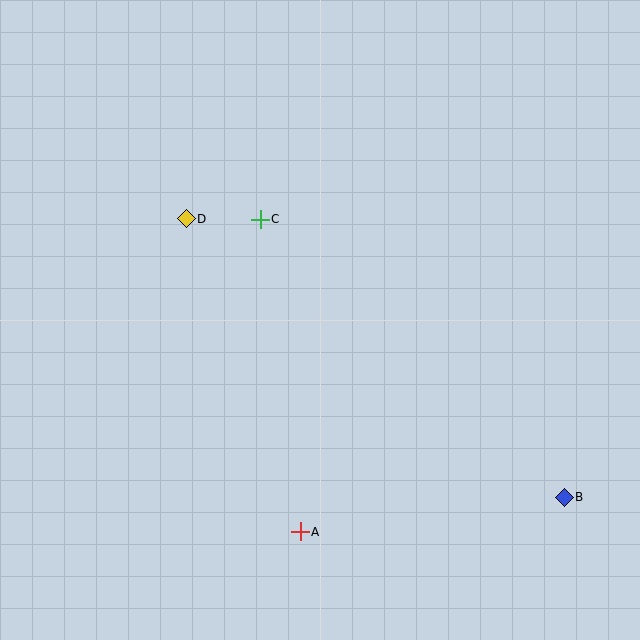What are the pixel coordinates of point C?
Point C is at (260, 219).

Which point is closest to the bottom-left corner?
Point A is closest to the bottom-left corner.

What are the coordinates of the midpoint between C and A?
The midpoint between C and A is at (280, 376).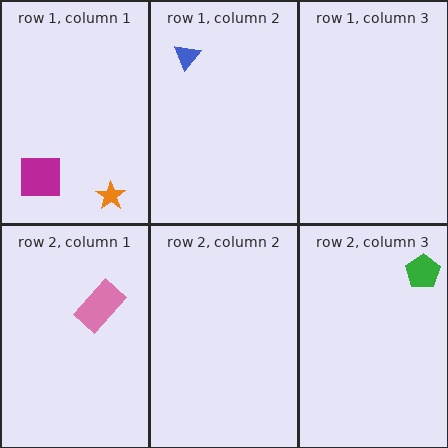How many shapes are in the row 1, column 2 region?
1.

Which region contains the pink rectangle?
The row 2, column 1 region.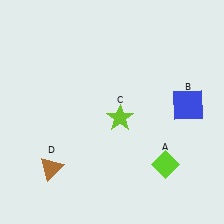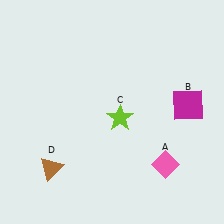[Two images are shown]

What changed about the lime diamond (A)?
In Image 1, A is lime. In Image 2, it changed to pink.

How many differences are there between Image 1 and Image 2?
There are 2 differences between the two images.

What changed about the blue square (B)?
In Image 1, B is blue. In Image 2, it changed to magenta.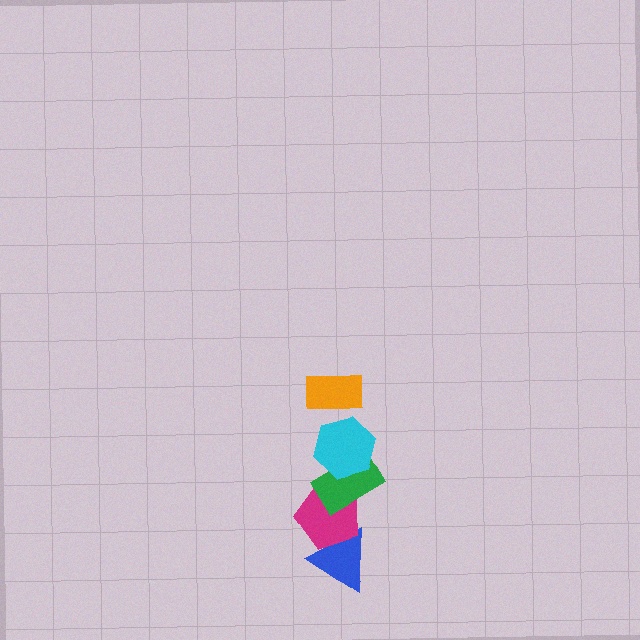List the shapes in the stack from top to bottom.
From top to bottom: the orange rectangle, the cyan hexagon, the green rectangle, the magenta pentagon, the blue triangle.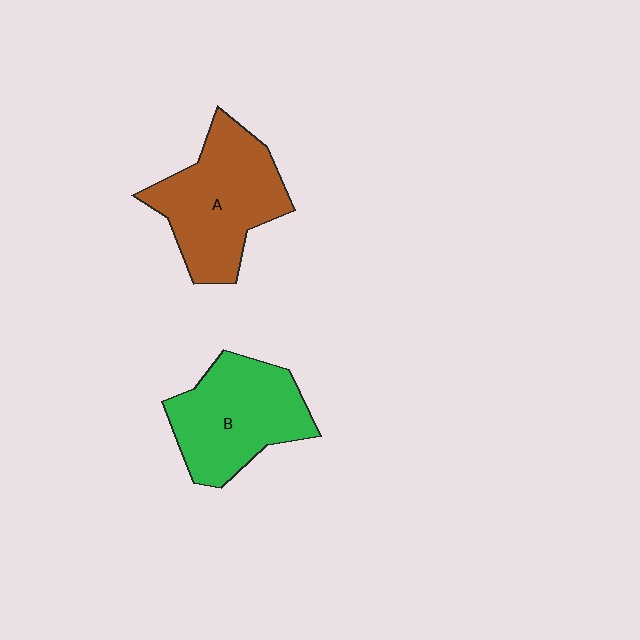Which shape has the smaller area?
Shape B (green).